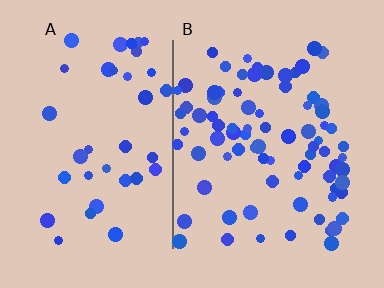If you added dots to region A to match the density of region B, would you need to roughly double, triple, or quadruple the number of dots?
Approximately double.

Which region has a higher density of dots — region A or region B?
B (the right).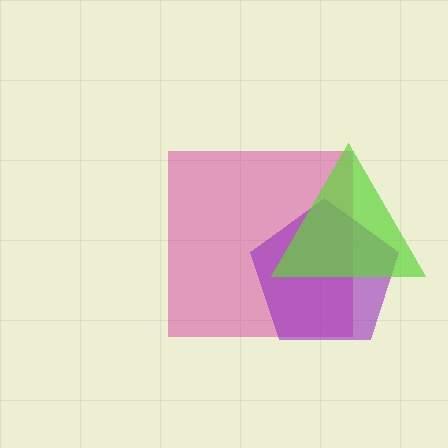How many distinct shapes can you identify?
There are 3 distinct shapes: a magenta square, a purple pentagon, a lime triangle.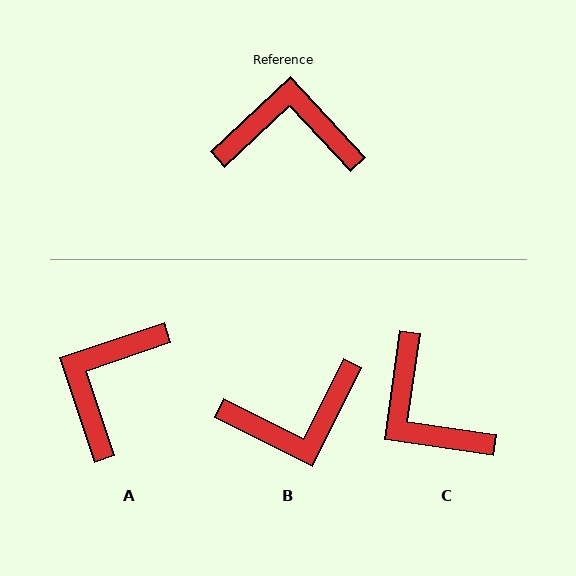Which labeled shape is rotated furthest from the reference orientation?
B, about 159 degrees away.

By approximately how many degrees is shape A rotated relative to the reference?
Approximately 66 degrees counter-clockwise.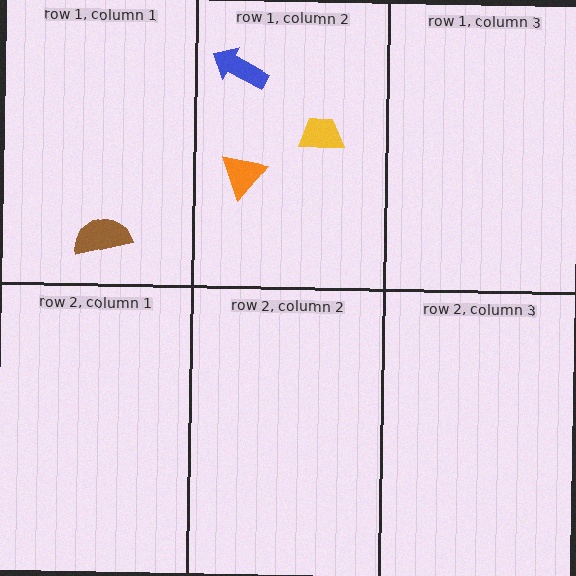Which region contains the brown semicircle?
The row 1, column 1 region.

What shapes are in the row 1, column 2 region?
The orange triangle, the blue arrow, the yellow trapezoid.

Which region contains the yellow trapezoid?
The row 1, column 2 region.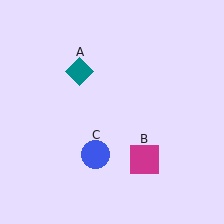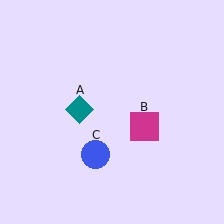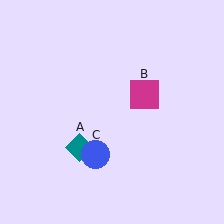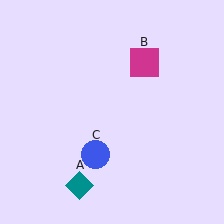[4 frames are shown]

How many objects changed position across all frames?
2 objects changed position: teal diamond (object A), magenta square (object B).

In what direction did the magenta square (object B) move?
The magenta square (object B) moved up.